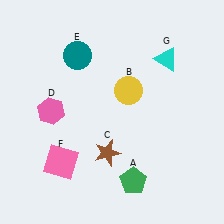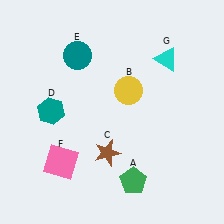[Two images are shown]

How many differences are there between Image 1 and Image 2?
There is 1 difference between the two images.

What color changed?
The hexagon (D) changed from pink in Image 1 to teal in Image 2.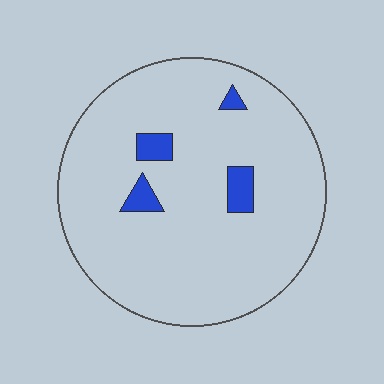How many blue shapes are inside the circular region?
4.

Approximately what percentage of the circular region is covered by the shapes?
Approximately 5%.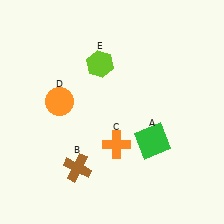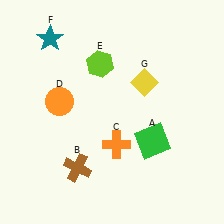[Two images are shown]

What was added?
A teal star (F), a yellow diamond (G) were added in Image 2.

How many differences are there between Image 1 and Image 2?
There are 2 differences between the two images.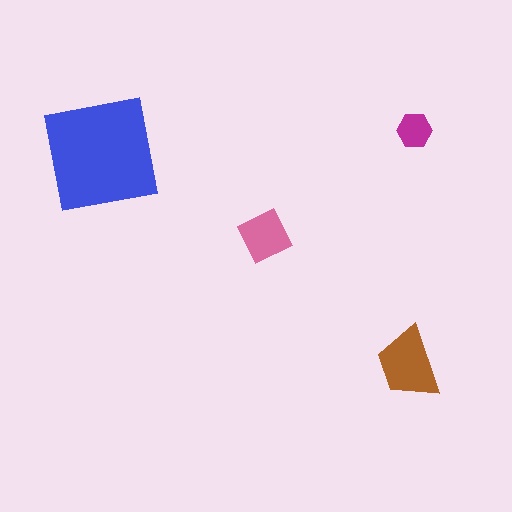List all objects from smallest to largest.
The magenta hexagon, the pink diamond, the brown trapezoid, the blue square.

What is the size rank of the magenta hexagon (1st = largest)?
4th.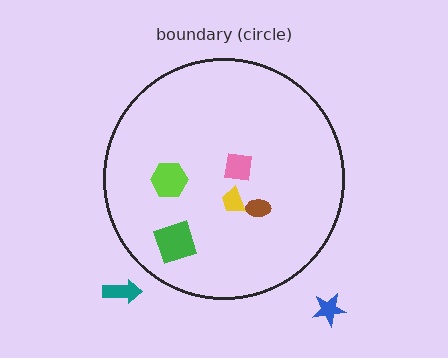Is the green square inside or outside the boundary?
Inside.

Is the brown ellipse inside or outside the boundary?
Inside.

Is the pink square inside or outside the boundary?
Inside.